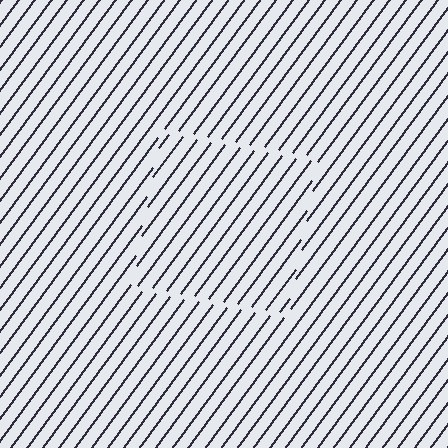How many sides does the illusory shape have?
4 sides — the line-ends trace a square.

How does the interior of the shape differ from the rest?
The interior of the shape contains the same grating, shifted by half a period — the contour is defined by the phase discontinuity where line-ends from the inner and outer gratings abut.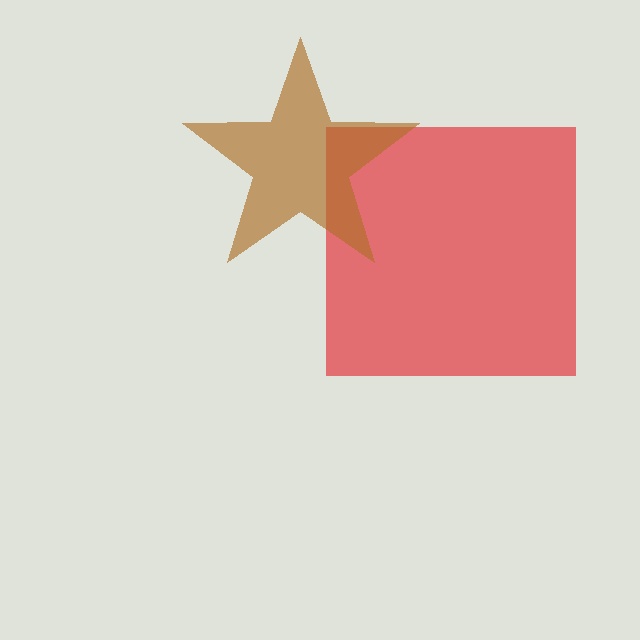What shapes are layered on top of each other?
The layered shapes are: a red square, a brown star.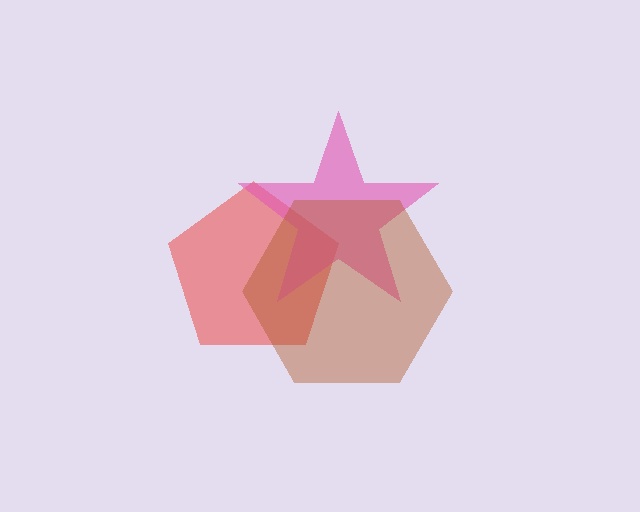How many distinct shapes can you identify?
There are 3 distinct shapes: a red pentagon, a pink star, a brown hexagon.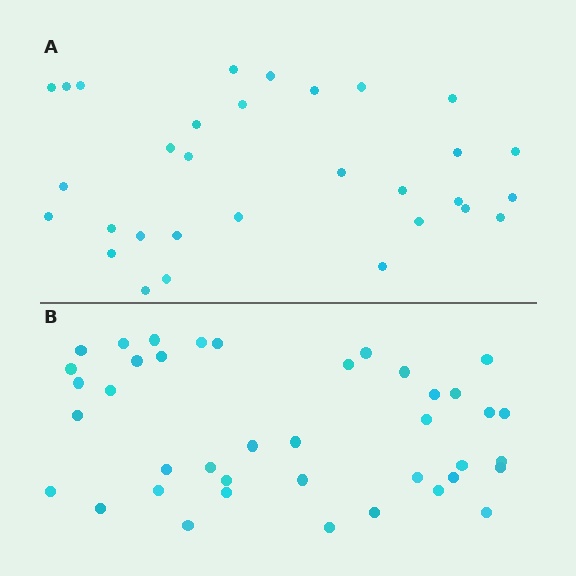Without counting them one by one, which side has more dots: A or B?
Region B (the bottom region) has more dots.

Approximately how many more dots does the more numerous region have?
Region B has roughly 8 or so more dots than region A.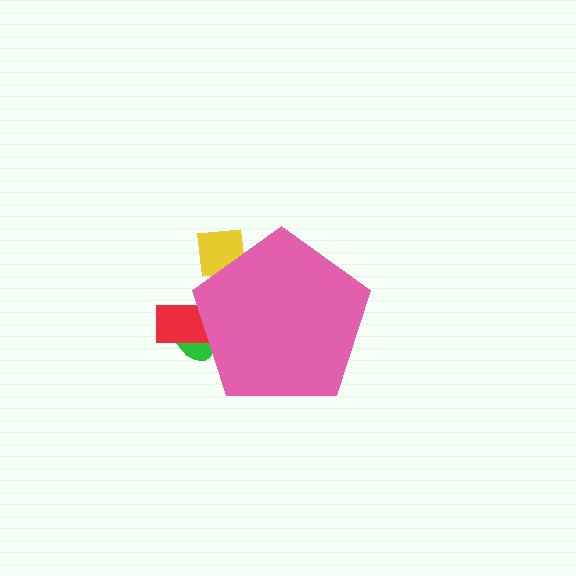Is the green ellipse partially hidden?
Yes, the green ellipse is partially hidden behind the pink pentagon.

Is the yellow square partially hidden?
Yes, the yellow square is partially hidden behind the pink pentagon.